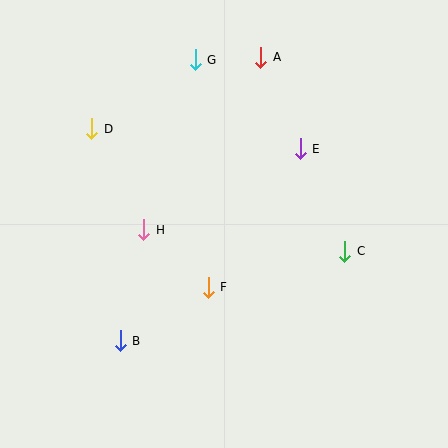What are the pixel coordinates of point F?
Point F is at (208, 287).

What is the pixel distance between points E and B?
The distance between E and B is 263 pixels.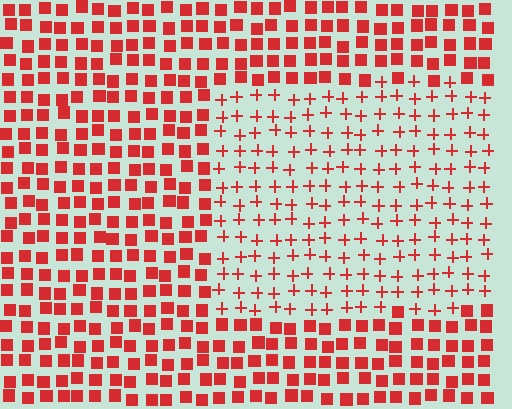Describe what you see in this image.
The image is filled with small red elements arranged in a uniform grid. A rectangle-shaped region contains plus signs, while the surrounding area contains squares. The boundary is defined purely by the change in element shape.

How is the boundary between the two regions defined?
The boundary is defined by a change in element shape: plus signs inside vs. squares outside. All elements share the same color and spacing.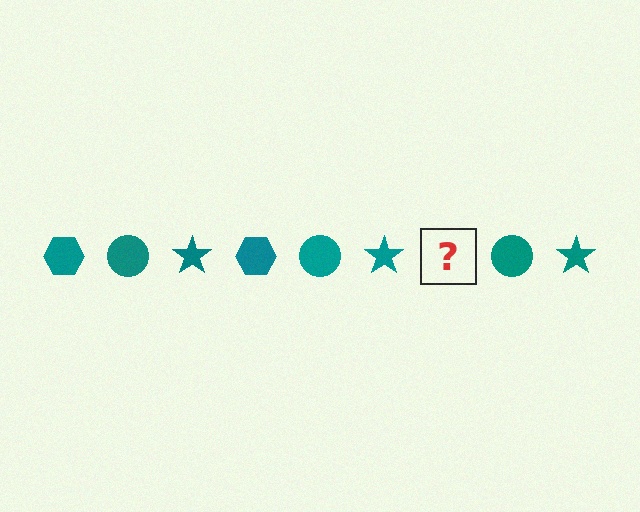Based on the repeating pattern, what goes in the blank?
The blank should be a teal hexagon.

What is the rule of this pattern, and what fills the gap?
The rule is that the pattern cycles through hexagon, circle, star shapes in teal. The gap should be filled with a teal hexagon.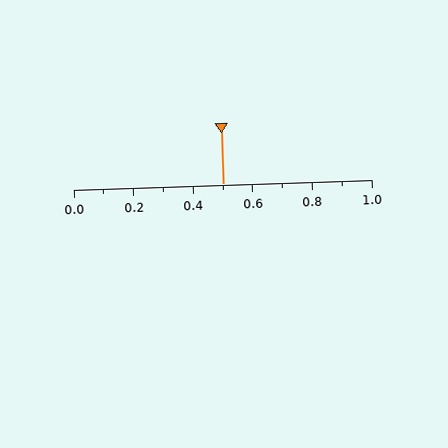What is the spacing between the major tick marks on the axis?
The major ticks are spaced 0.2 apart.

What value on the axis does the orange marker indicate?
The marker indicates approximately 0.5.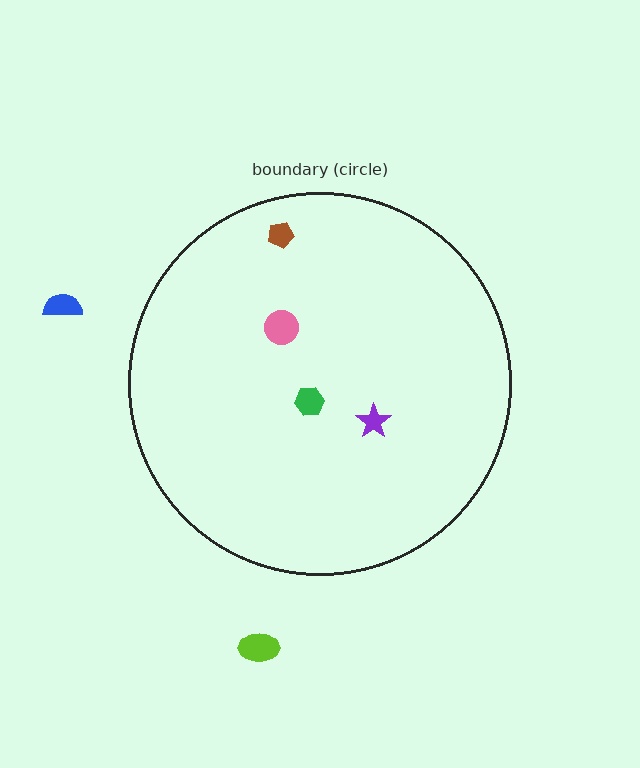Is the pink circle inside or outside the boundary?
Inside.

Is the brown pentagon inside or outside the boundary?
Inside.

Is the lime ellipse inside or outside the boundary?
Outside.